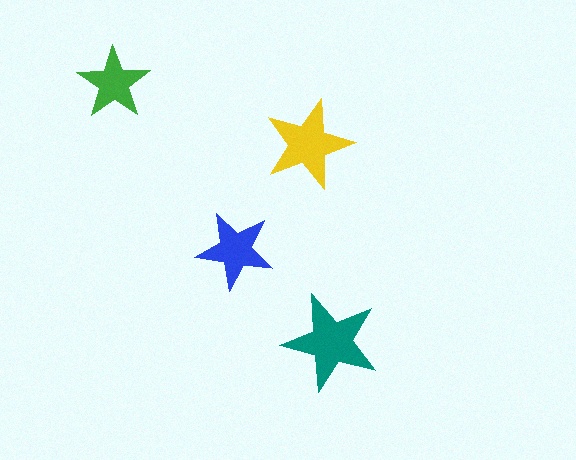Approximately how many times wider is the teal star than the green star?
About 1.5 times wider.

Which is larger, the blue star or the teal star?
The teal one.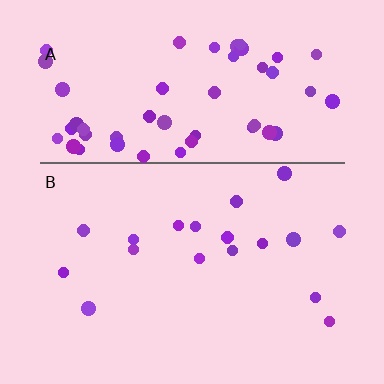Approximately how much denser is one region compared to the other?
Approximately 3.2× — region A over region B.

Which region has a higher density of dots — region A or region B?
A (the top).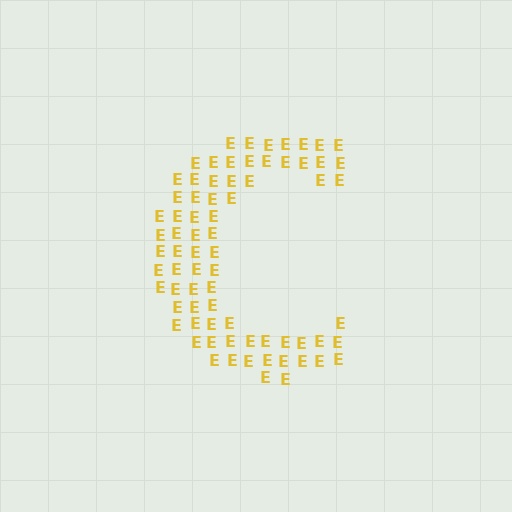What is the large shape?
The large shape is the letter C.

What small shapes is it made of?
It is made of small letter E's.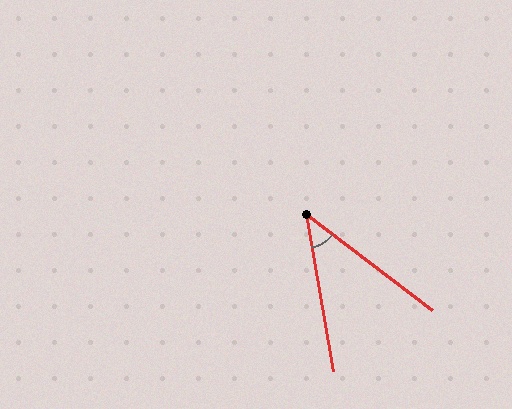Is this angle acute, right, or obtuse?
It is acute.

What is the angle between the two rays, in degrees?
Approximately 43 degrees.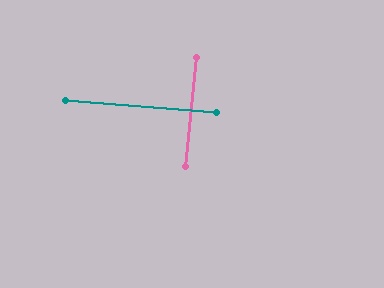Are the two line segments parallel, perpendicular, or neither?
Perpendicular — they meet at approximately 89°.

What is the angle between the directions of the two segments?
Approximately 89 degrees.